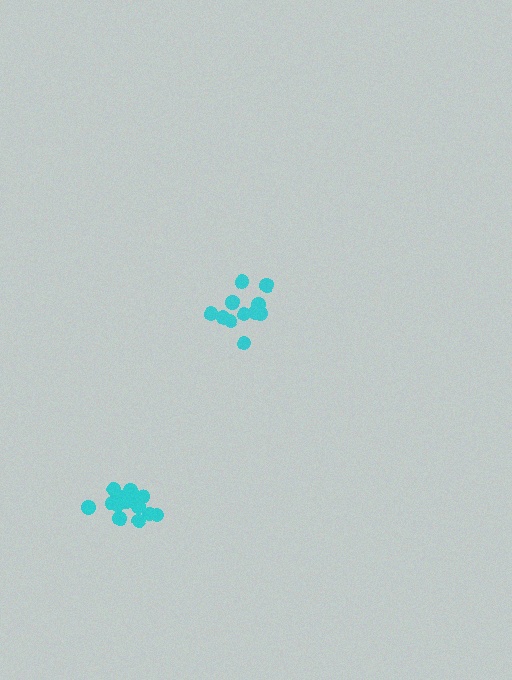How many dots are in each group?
Group 1: 11 dots, Group 2: 15 dots (26 total).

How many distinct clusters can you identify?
There are 2 distinct clusters.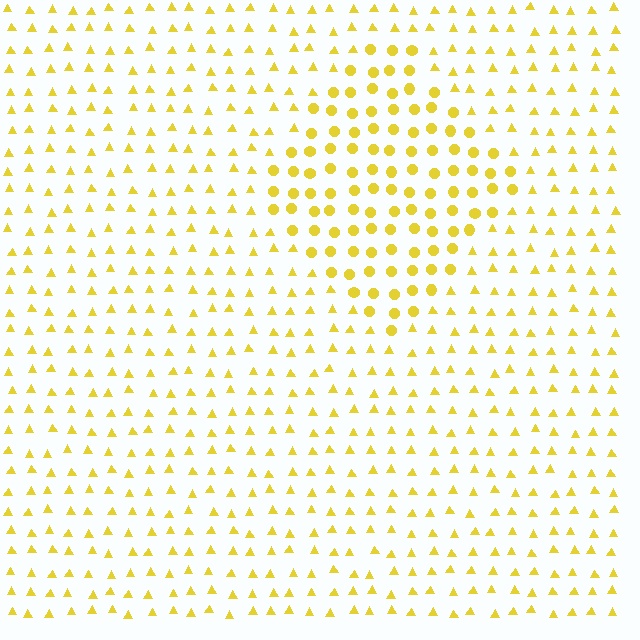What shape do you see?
I see a diamond.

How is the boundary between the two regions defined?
The boundary is defined by a change in element shape: circles inside vs. triangles outside. All elements share the same color and spacing.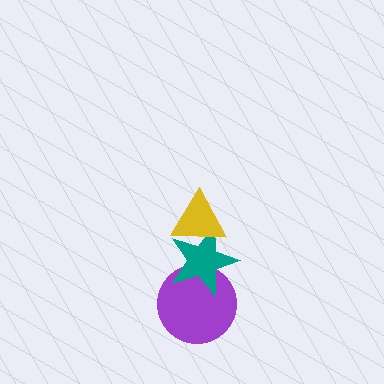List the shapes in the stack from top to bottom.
From top to bottom: the yellow triangle, the teal star, the purple circle.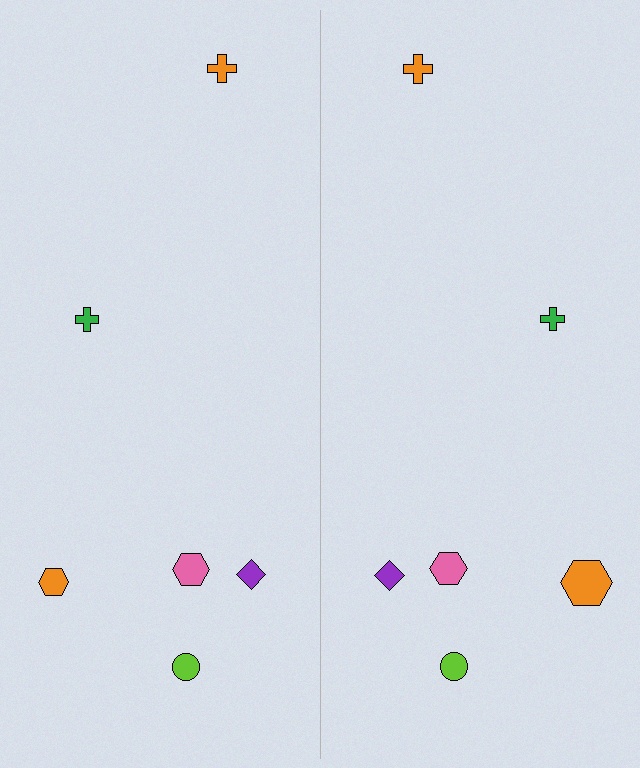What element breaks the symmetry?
The orange hexagon on the right side has a different size than its mirror counterpart.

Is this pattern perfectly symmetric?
No, the pattern is not perfectly symmetric. The orange hexagon on the right side has a different size than its mirror counterpart.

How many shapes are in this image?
There are 12 shapes in this image.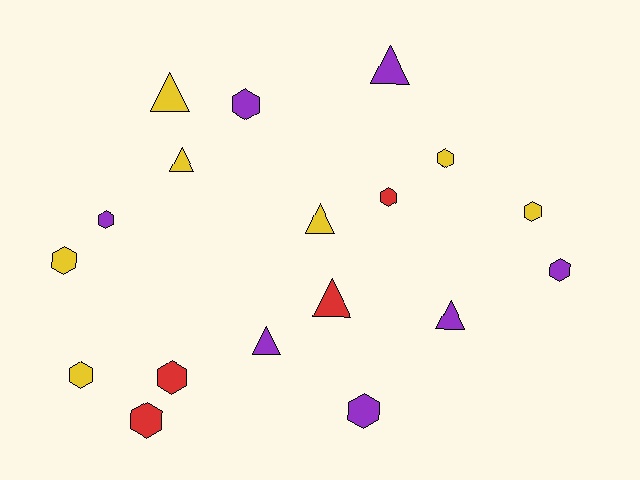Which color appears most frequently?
Purple, with 7 objects.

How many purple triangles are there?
There are 3 purple triangles.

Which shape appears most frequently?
Hexagon, with 11 objects.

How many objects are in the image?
There are 18 objects.